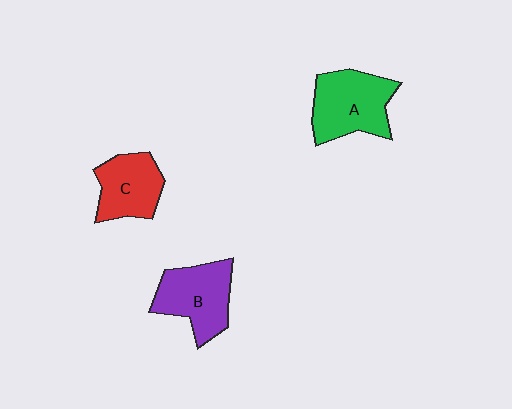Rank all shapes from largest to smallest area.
From largest to smallest: A (green), B (purple), C (red).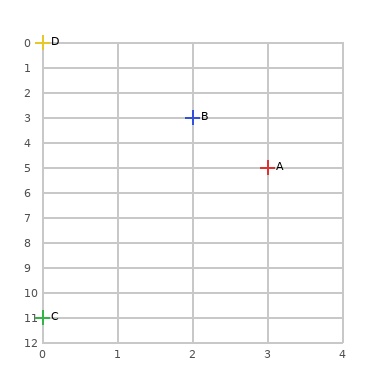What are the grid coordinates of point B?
Point B is at grid coordinates (2, 3).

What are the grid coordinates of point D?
Point D is at grid coordinates (0, 0).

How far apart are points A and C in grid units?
Points A and C are 3 columns and 6 rows apart (about 6.7 grid units diagonally).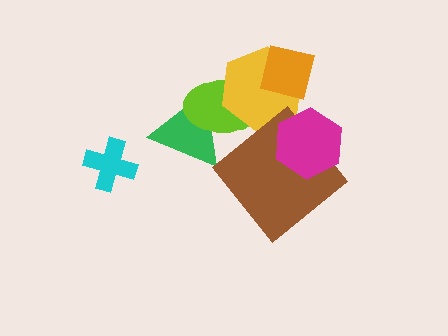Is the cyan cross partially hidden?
No, no other shape covers it.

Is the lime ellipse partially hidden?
Yes, it is partially covered by another shape.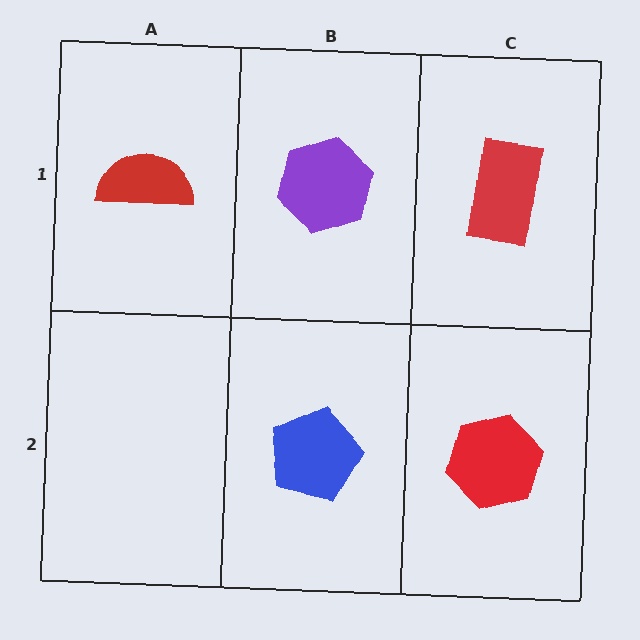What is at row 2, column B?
A blue pentagon.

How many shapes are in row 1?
3 shapes.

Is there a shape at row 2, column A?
No, that cell is empty.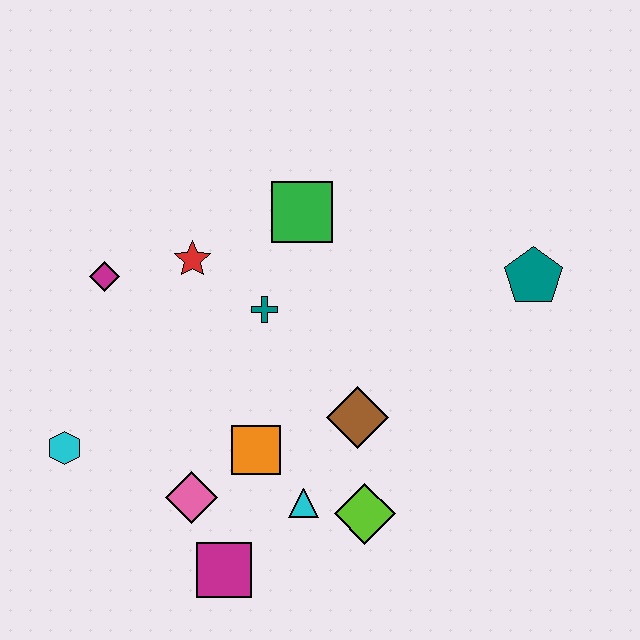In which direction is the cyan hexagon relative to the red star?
The cyan hexagon is below the red star.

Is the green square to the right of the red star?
Yes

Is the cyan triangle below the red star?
Yes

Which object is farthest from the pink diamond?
The teal pentagon is farthest from the pink diamond.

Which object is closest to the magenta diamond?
The red star is closest to the magenta diamond.